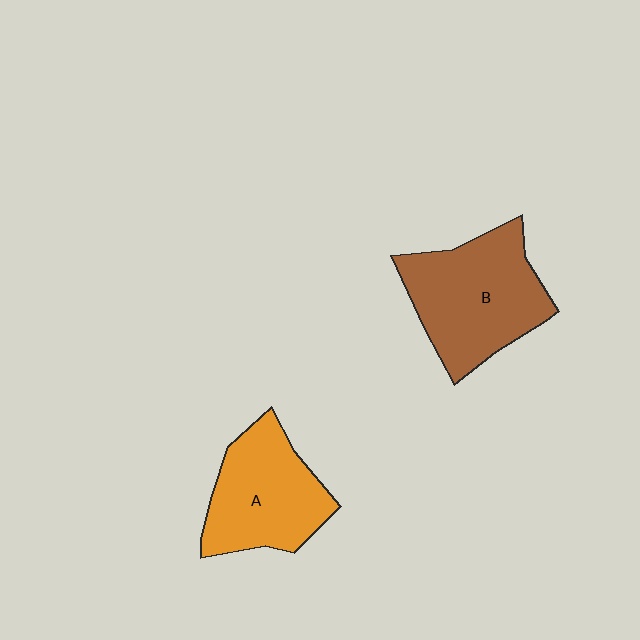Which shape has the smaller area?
Shape A (orange).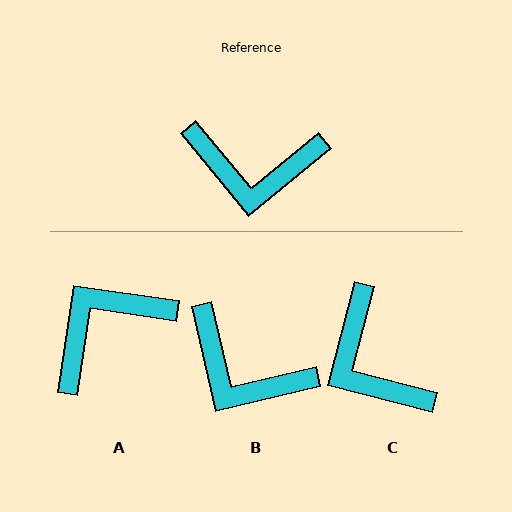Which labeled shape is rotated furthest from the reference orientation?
A, about 138 degrees away.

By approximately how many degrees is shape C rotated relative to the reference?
Approximately 54 degrees clockwise.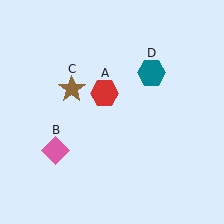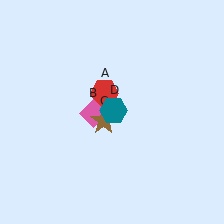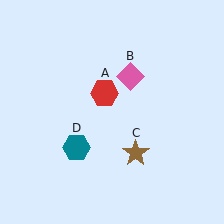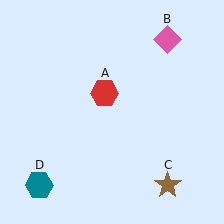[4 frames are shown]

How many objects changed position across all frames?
3 objects changed position: pink diamond (object B), brown star (object C), teal hexagon (object D).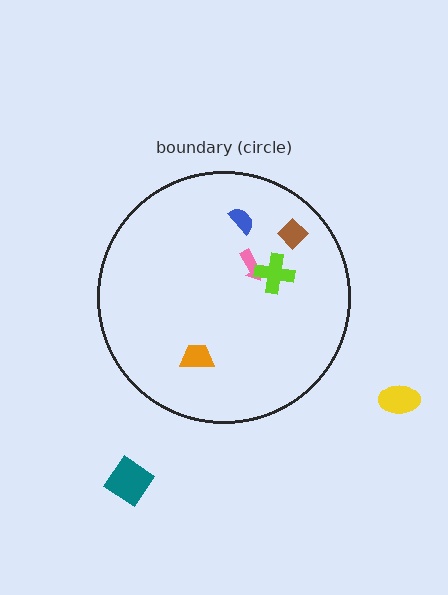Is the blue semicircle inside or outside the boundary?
Inside.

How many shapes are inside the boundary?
5 inside, 2 outside.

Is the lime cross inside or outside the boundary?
Inside.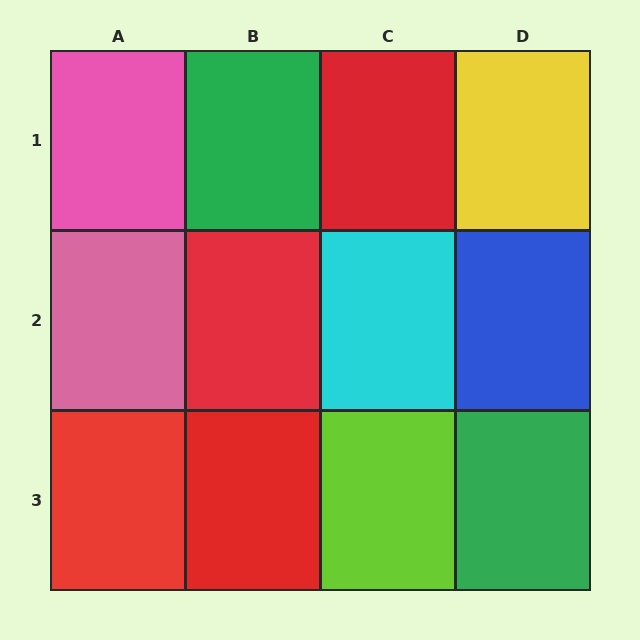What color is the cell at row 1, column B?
Green.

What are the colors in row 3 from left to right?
Red, red, lime, green.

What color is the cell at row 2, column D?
Blue.